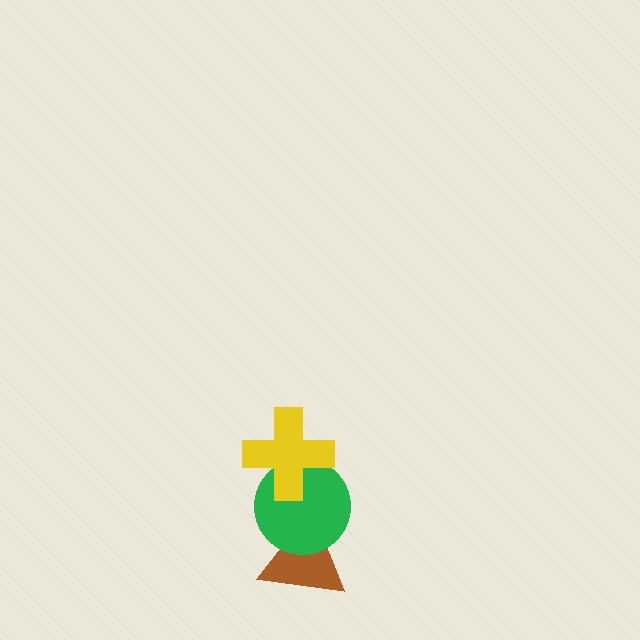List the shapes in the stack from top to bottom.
From top to bottom: the yellow cross, the green circle, the brown triangle.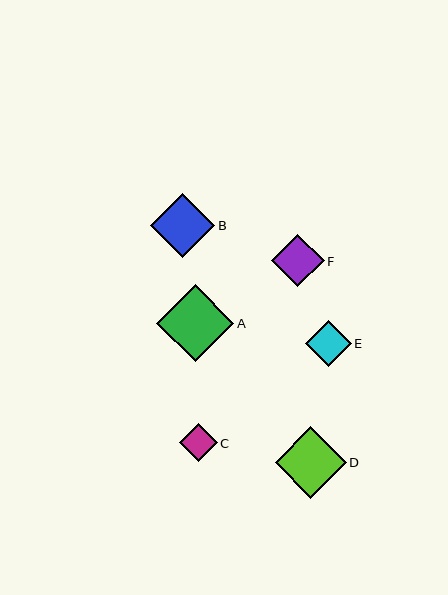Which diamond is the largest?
Diamond A is the largest with a size of approximately 77 pixels.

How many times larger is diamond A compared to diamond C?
Diamond A is approximately 2.1 times the size of diamond C.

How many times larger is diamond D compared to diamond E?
Diamond D is approximately 1.6 times the size of diamond E.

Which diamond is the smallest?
Diamond C is the smallest with a size of approximately 37 pixels.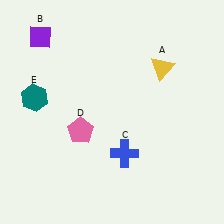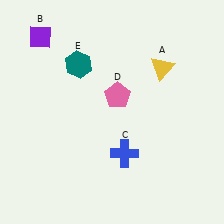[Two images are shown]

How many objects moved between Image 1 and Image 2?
2 objects moved between the two images.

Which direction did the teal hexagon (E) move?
The teal hexagon (E) moved right.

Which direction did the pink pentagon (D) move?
The pink pentagon (D) moved right.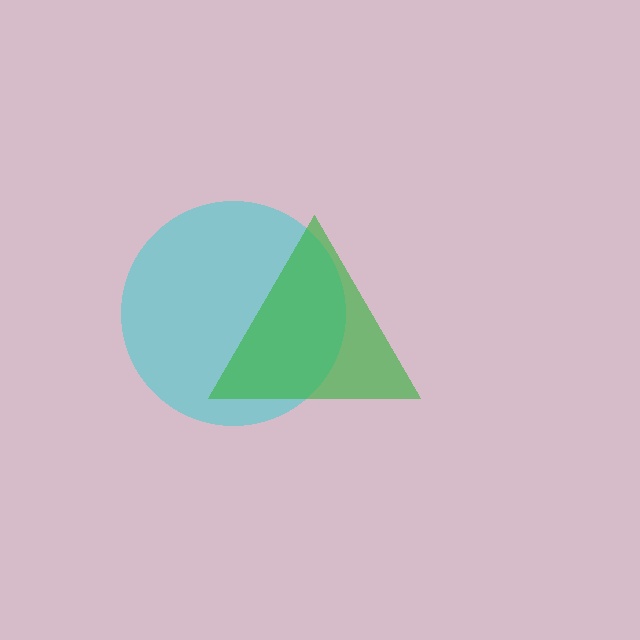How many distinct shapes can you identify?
There are 2 distinct shapes: a cyan circle, a green triangle.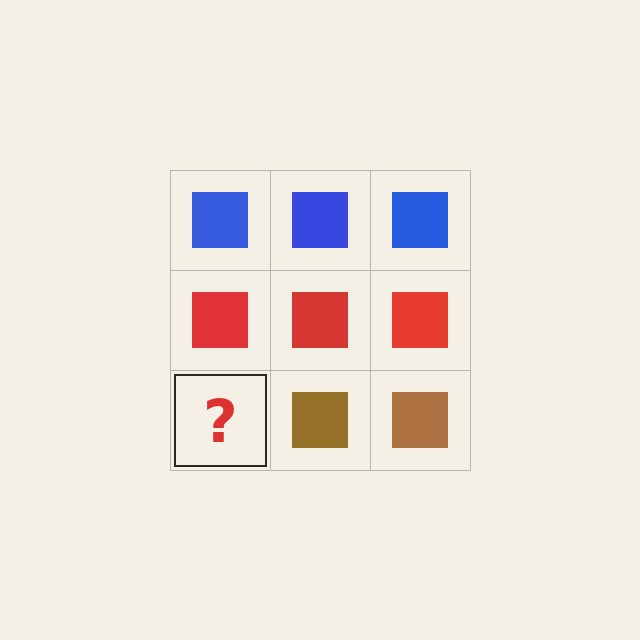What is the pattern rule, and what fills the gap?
The rule is that each row has a consistent color. The gap should be filled with a brown square.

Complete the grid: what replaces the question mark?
The question mark should be replaced with a brown square.